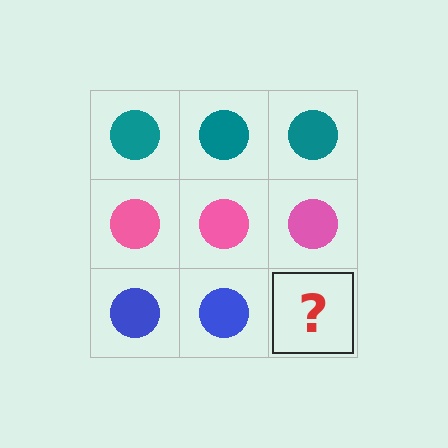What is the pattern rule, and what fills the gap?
The rule is that each row has a consistent color. The gap should be filled with a blue circle.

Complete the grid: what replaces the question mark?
The question mark should be replaced with a blue circle.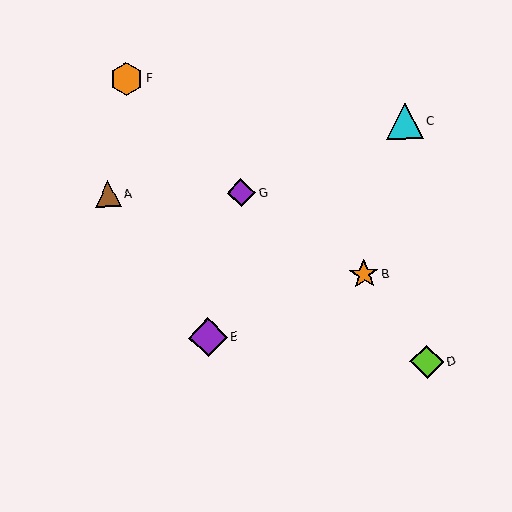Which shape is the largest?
The purple diamond (labeled E) is the largest.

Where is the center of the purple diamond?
The center of the purple diamond is at (208, 337).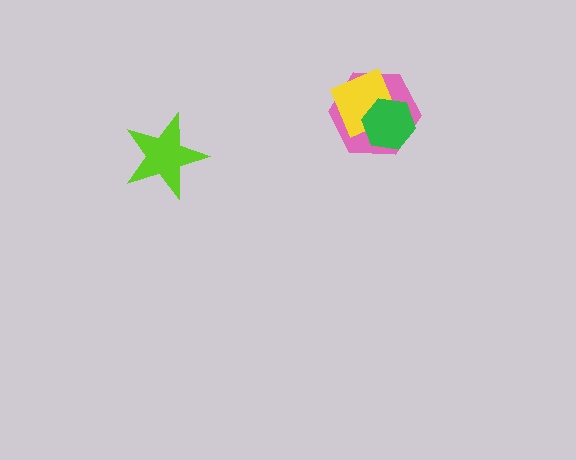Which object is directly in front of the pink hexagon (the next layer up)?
The yellow square is directly in front of the pink hexagon.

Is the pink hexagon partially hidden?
Yes, it is partially covered by another shape.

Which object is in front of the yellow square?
The green hexagon is in front of the yellow square.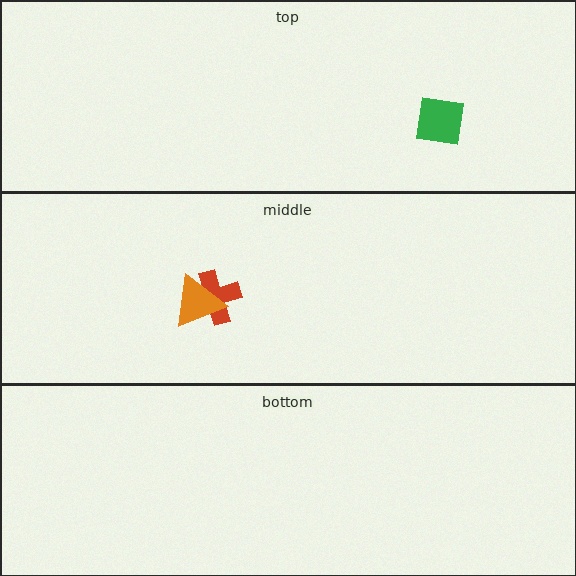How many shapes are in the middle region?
2.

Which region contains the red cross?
The middle region.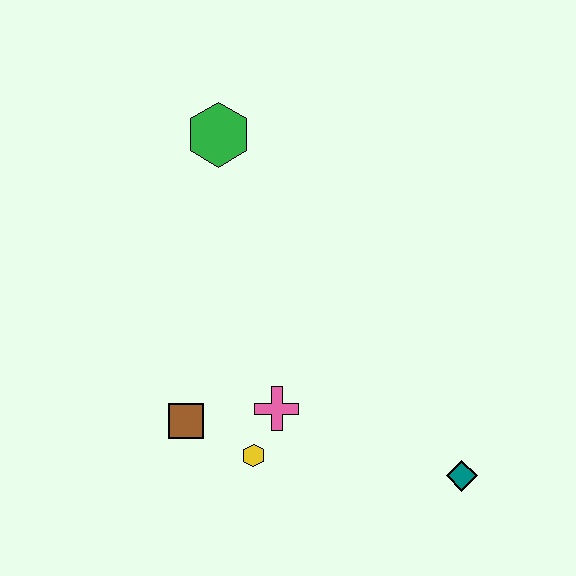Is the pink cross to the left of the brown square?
No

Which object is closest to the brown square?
The yellow hexagon is closest to the brown square.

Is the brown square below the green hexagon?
Yes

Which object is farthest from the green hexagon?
The teal diamond is farthest from the green hexagon.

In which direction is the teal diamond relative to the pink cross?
The teal diamond is to the right of the pink cross.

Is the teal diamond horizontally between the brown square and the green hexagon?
No